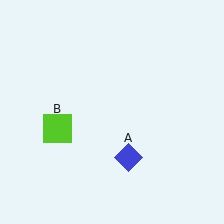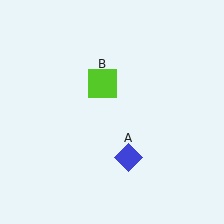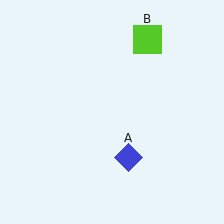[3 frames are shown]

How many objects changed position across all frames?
1 object changed position: lime square (object B).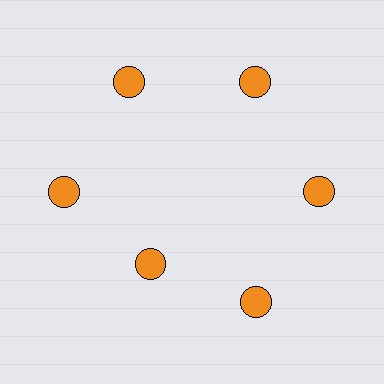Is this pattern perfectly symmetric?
No. The 6 orange circles are arranged in a ring, but one element near the 7 o'clock position is pulled inward toward the center, breaking the 6-fold rotational symmetry.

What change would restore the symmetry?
The symmetry would be restored by moving it outward, back onto the ring so that all 6 circles sit at equal angles and equal distance from the center.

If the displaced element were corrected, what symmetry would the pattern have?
It would have 6-fold rotational symmetry — the pattern would map onto itself every 60 degrees.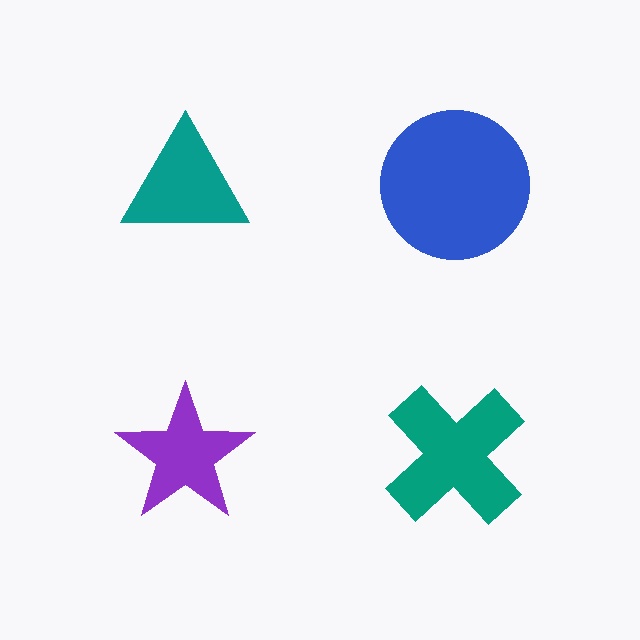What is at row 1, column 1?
A teal triangle.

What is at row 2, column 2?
A teal cross.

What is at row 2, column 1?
A purple star.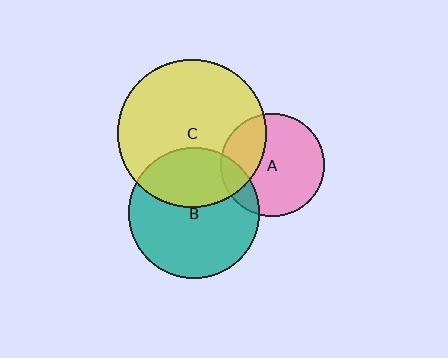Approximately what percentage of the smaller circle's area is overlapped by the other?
Approximately 35%.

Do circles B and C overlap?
Yes.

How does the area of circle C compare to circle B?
Approximately 1.3 times.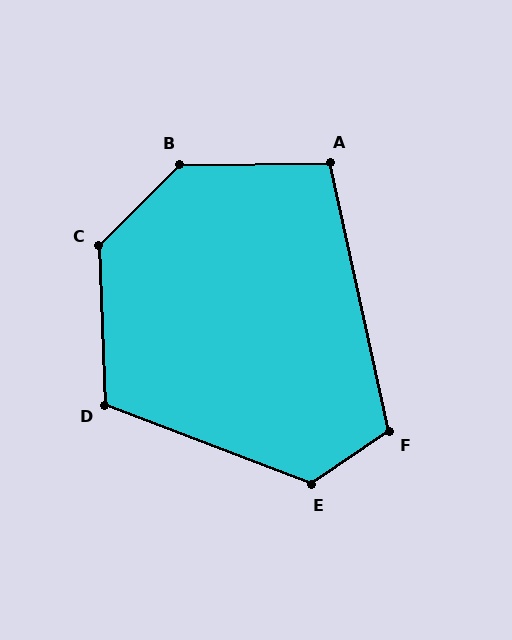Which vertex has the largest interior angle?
B, at approximately 135 degrees.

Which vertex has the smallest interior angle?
A, at approximately 102 degrees.